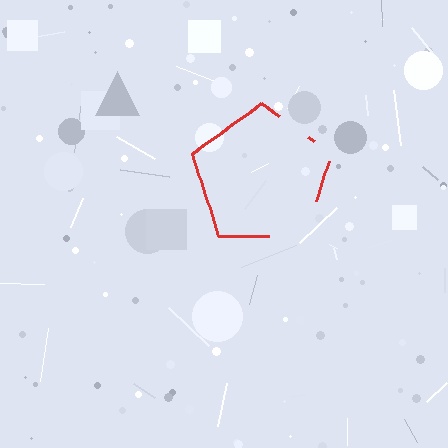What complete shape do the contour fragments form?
The contour fragments form a pentagon.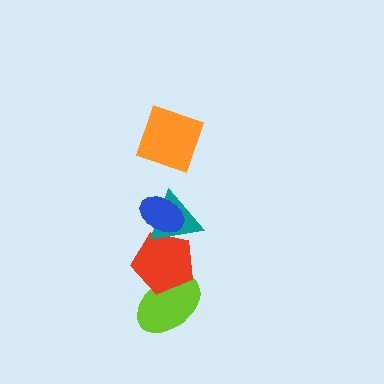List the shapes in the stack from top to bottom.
From top to bottom: the orange square, the blue ellipse, the teal triangle, the red pentagon, the lime ellipse.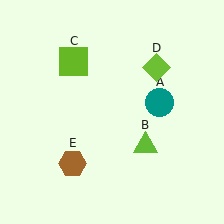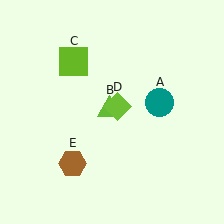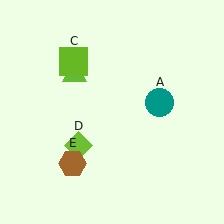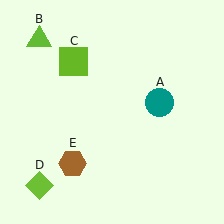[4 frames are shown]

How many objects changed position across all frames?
2 objects changed position: lime triangle (object B), lime diamond (object D).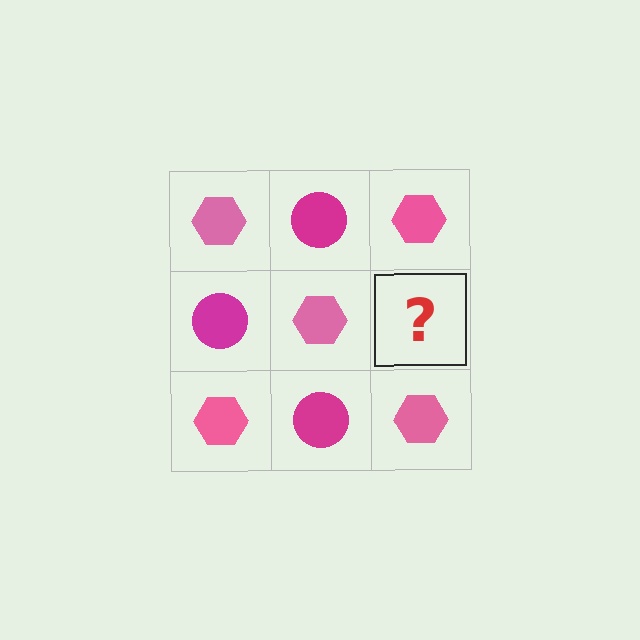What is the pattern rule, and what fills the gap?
The rule is that it alternates pink hexagon and magenta circle in a checkerboard pattern. The gap should be filled with a magenta circle.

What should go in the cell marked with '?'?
The missing cell should contain a magenta circle.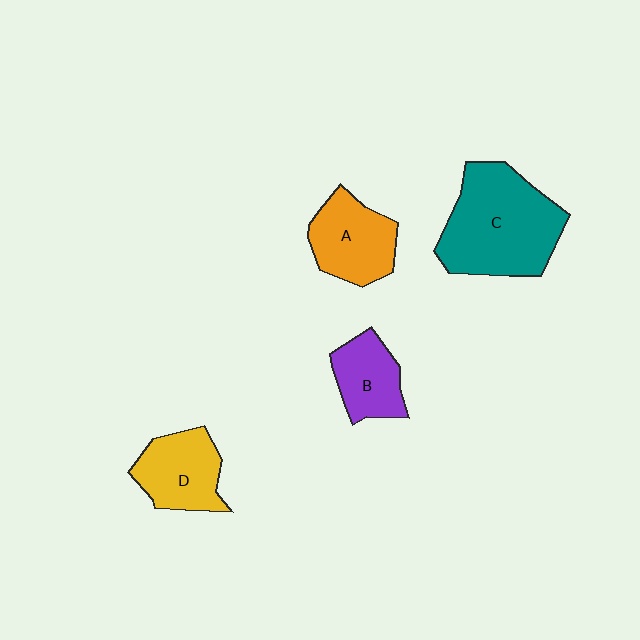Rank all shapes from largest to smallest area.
From largest to smallest: C (teal), A (orange), D (yellow), B (purple).